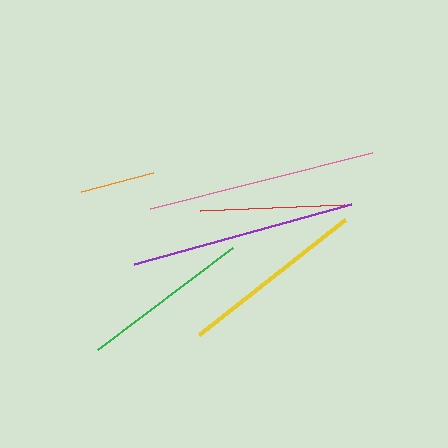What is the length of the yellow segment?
The yellow segment is approximately 186 pixels long.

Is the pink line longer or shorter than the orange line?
The pink line is longer than the orange line.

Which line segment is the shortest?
The orange line is the shortest at approximately 75 pixels.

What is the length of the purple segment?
The purple segment is approximately 225 pixels long.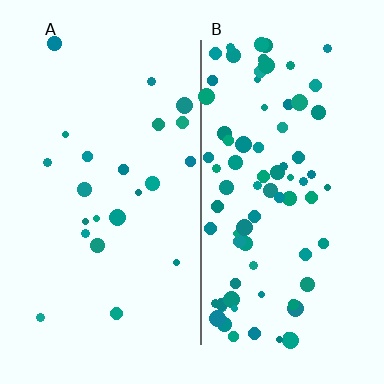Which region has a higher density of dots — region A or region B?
B (the right).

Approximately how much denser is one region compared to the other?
Approximately 3.6× — region B over region A.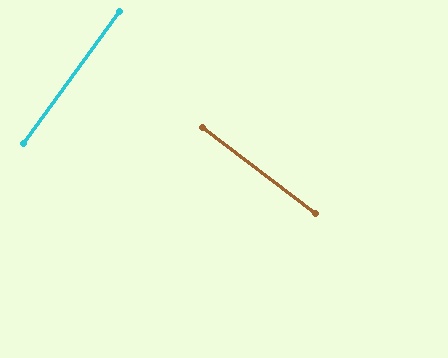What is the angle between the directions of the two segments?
Approximately 89 degrees.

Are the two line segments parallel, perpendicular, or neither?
Perpendicular — they meet at approximately 89°.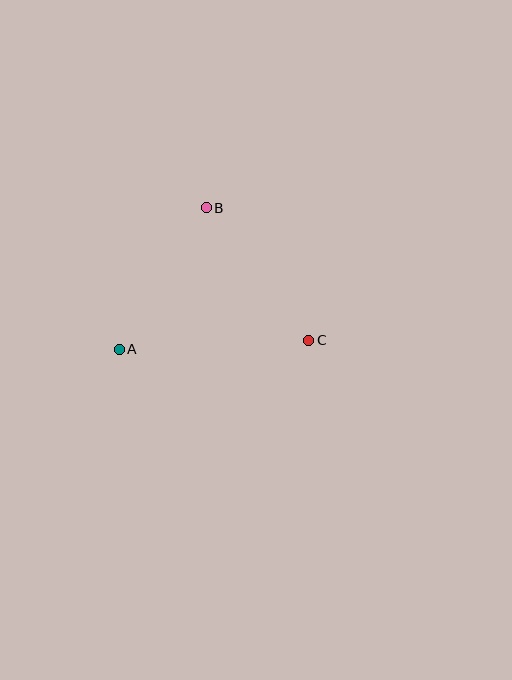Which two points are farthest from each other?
Points A and C are farthest from each other.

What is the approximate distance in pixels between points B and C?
The distance between B and C is approximately 167 pixels.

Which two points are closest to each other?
Points A and B are closest to each other.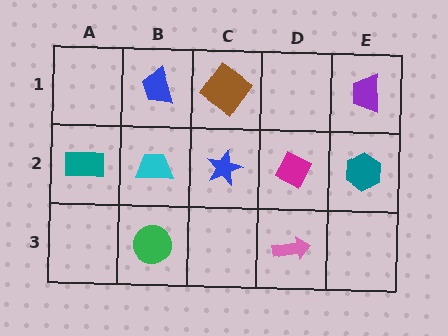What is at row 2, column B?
A cyan trapezoid.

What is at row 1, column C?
A brown diamond.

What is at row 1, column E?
A purple trapezoid.